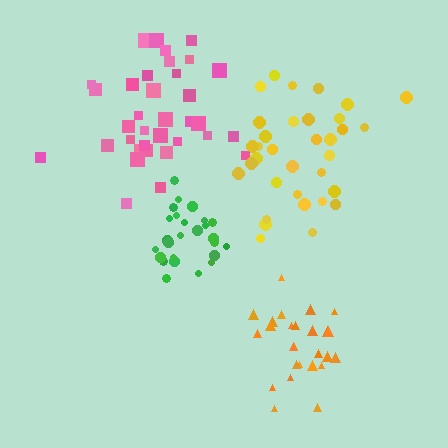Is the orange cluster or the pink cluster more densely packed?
Orange.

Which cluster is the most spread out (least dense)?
Pink.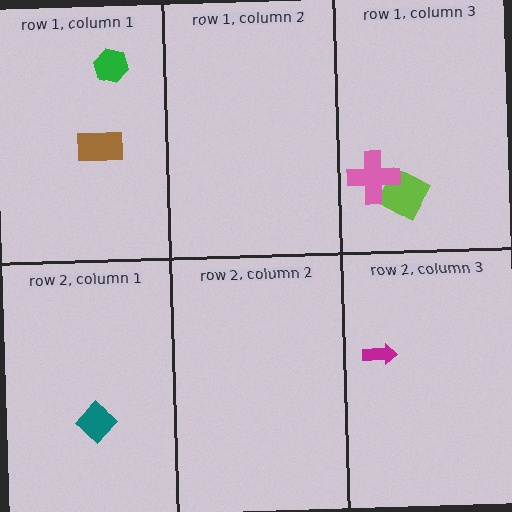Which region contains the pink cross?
The row 1, column 3 region.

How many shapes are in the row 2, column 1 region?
1.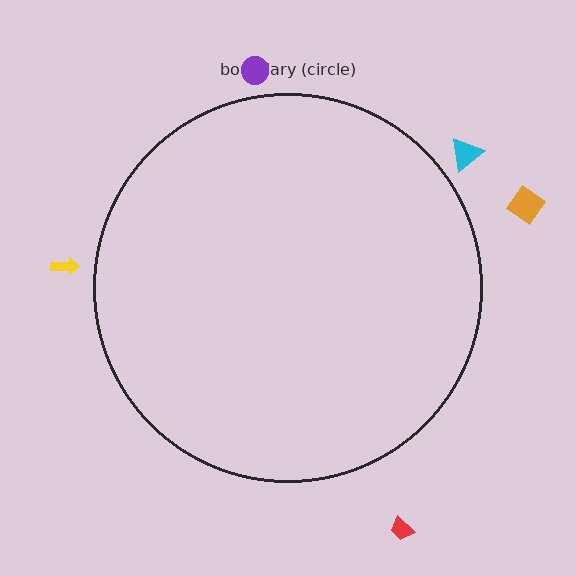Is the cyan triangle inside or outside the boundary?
Outside.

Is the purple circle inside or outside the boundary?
Outside.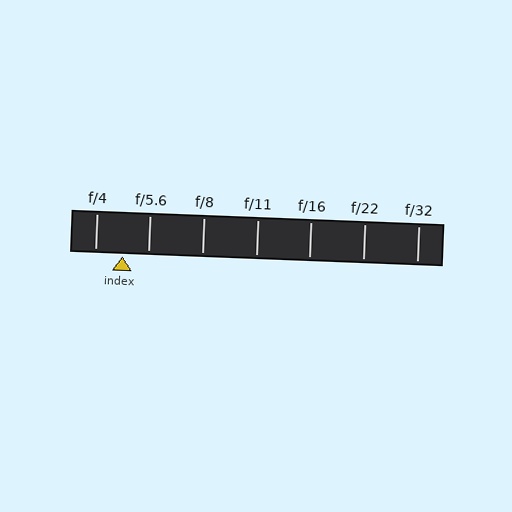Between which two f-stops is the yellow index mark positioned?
The index mark is between f/4 and f/5.6.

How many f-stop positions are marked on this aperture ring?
There are 7 f-stop positions marked.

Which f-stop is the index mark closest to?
The index mark is closest to f/5.6.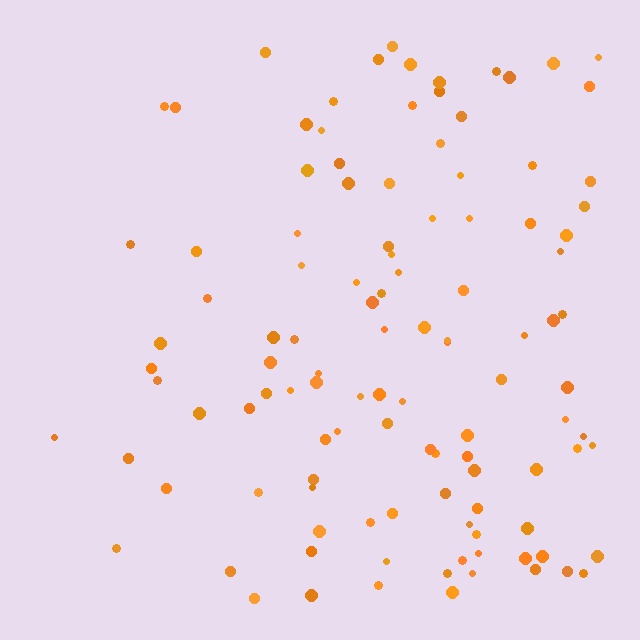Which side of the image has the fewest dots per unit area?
The left.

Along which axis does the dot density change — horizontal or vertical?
Horizontal.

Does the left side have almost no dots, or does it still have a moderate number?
Still a moderate number, just noticeably fewer than the right.